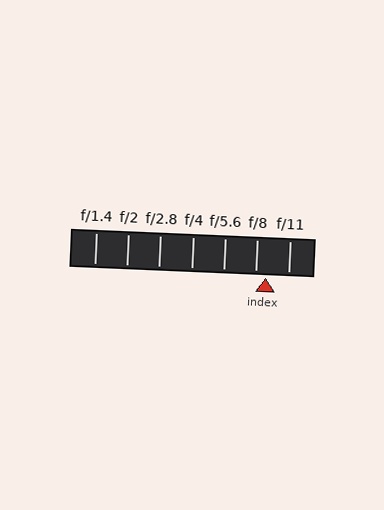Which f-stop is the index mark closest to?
The index mark is closest to f/8.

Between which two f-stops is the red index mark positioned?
The index mark is between f/8 and f/11.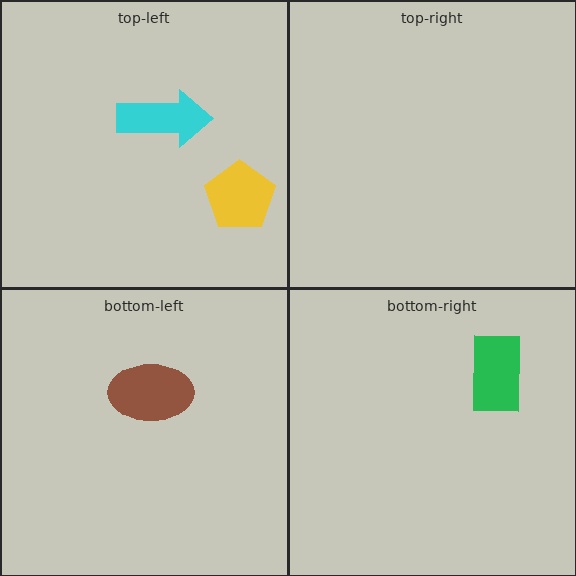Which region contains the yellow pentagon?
The top-left region.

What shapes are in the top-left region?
The yellow pentagon, the cyan arrow.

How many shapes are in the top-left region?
2.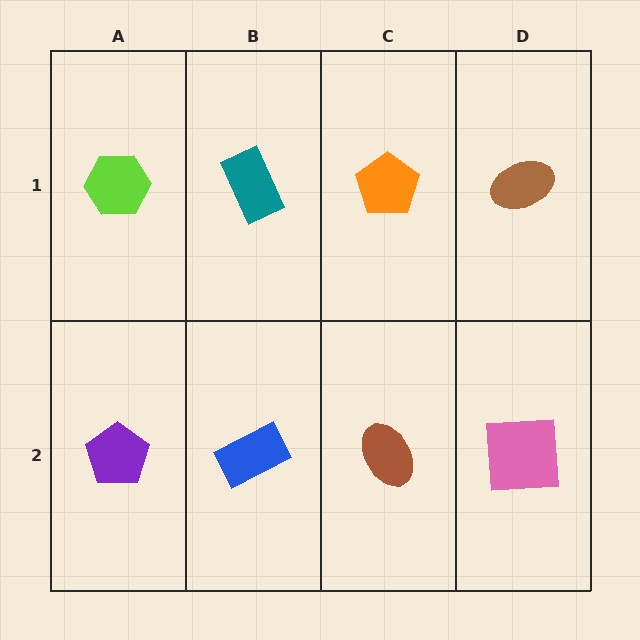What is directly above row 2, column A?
A lime hexagon.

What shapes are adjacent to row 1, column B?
A blue rectangle (row 2, column B), a lime hexagon (row 1, column A), an orange pentagon (row 1, column C).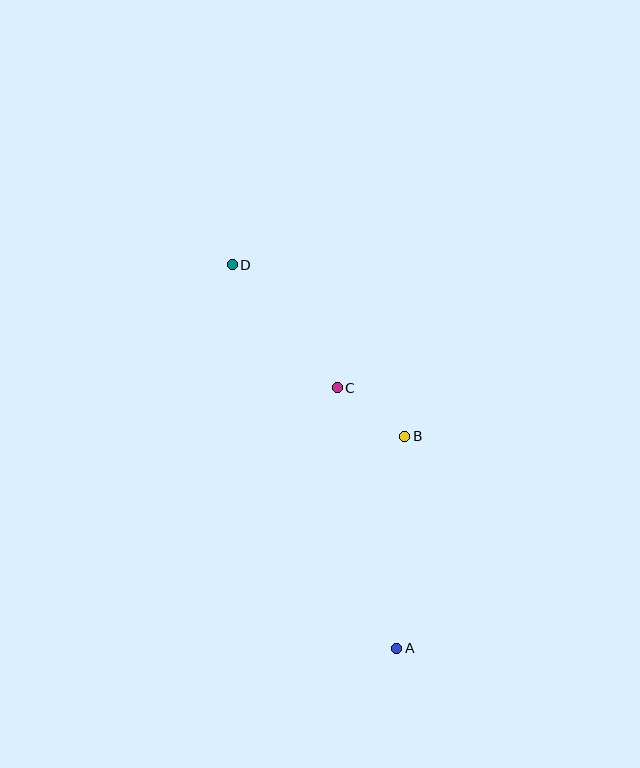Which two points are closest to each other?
Points B and C are closest to each other.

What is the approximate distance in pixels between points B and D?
The distance between B and D is approximately 243 pixels.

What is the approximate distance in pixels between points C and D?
The distance between C and D is approximately 162 pixels.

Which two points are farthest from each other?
Points A and D are farthest from each other.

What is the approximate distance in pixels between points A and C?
The distance between A and C is approximately 267 pixels.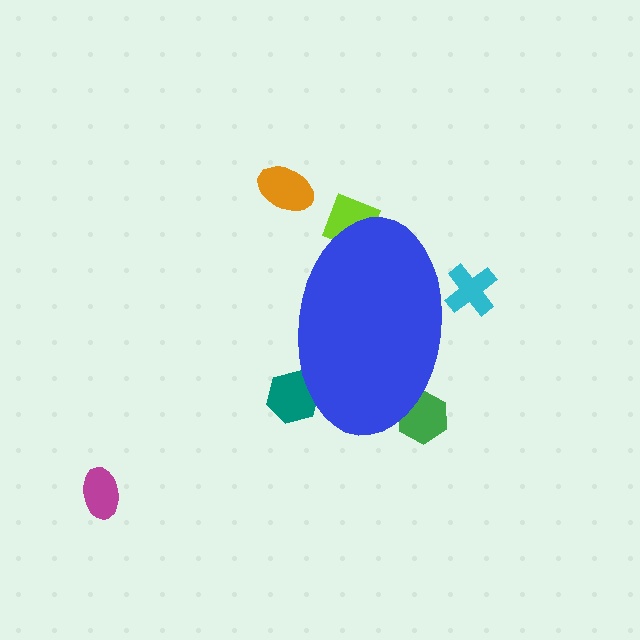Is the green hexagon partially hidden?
Yes, the green hexagon is partially hidden behind the blue ellipse.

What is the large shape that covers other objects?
A blue ellipse.